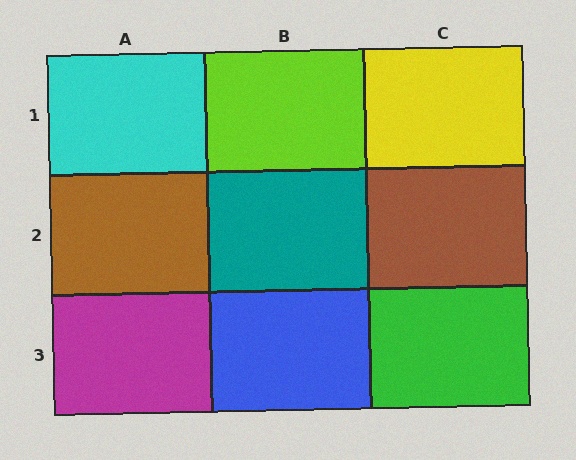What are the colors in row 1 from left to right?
Cyan, lime, yellow.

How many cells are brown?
2 cells are brown.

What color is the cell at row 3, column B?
Blue.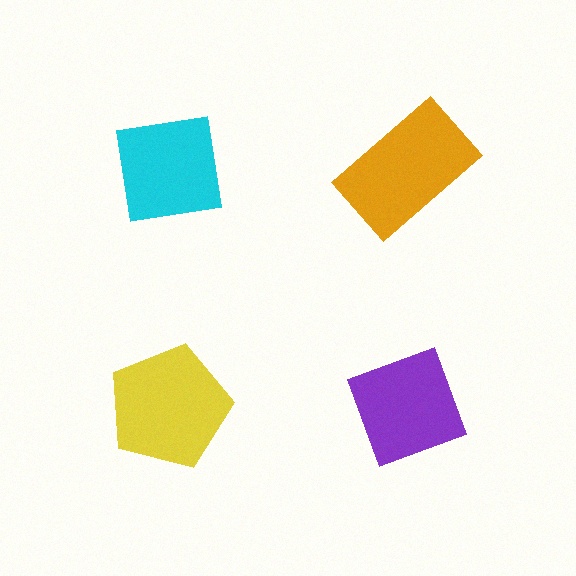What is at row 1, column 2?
An orange rectangle.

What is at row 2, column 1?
A yellow pentagon.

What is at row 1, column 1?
A cyan square.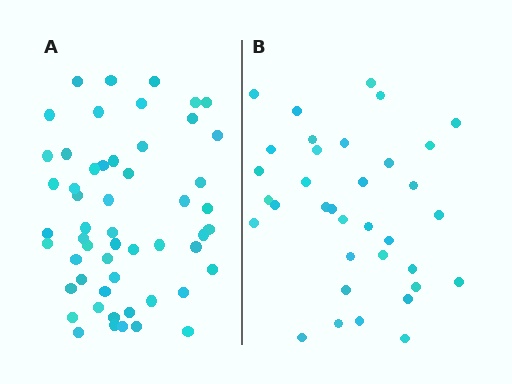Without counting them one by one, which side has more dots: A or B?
Region A (the left region) has more dots.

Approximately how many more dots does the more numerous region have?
Region A has approximately 20 more dots than region B.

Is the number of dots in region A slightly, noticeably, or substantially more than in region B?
Region A has substantially more. The ratio is roughly 1.5 to 1.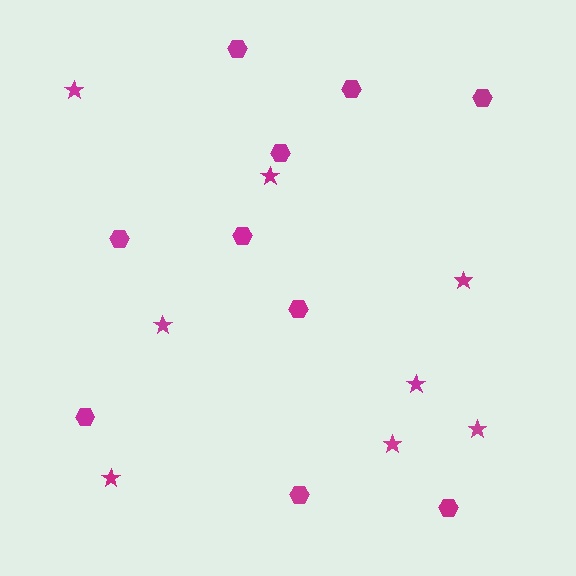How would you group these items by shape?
There are 2 groups: one group of stars (8) and one group of hexagons (10).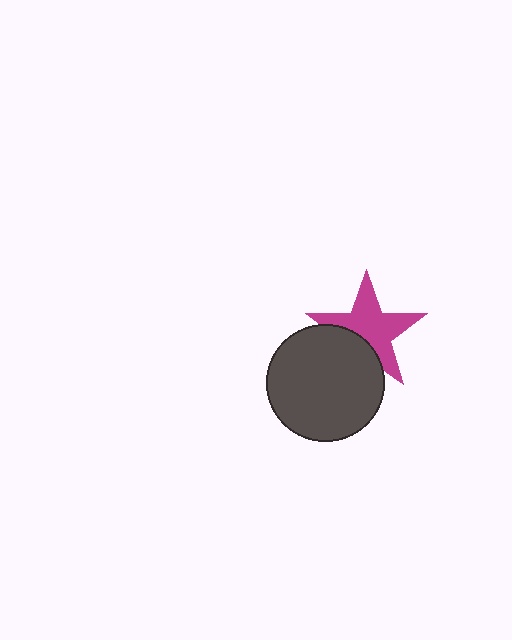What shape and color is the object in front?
The object in front is a dark gray circle.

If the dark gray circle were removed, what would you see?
You would see the complete magenta star.